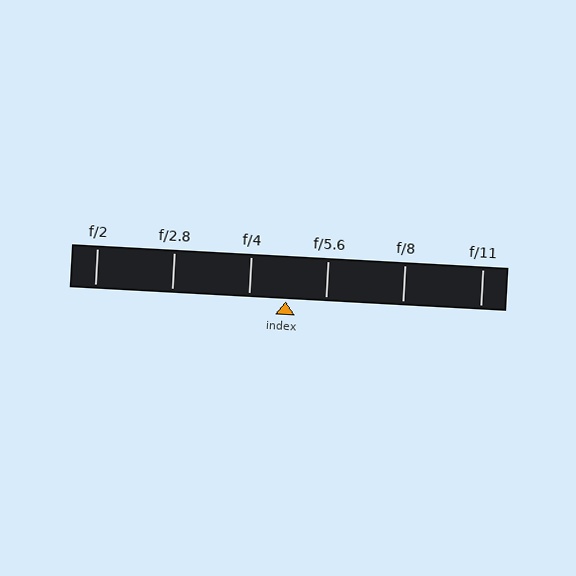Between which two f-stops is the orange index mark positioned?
The index mark is between f/4 and f/5.6.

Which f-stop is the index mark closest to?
The index mark is closest to f/4.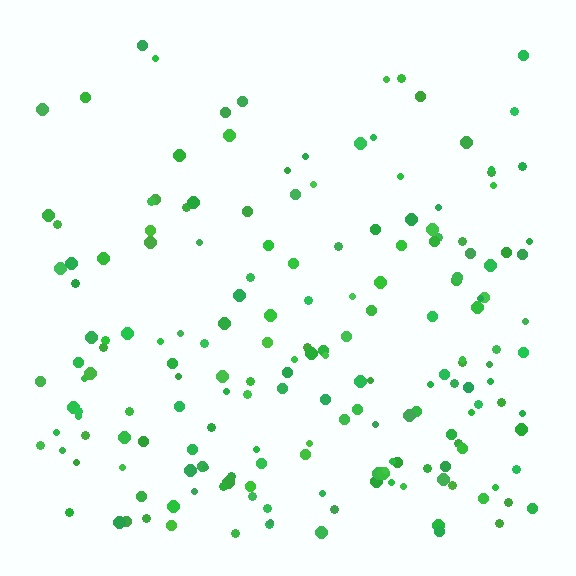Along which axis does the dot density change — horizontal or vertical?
Vertical.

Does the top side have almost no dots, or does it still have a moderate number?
Still a moderate number, just noticeably fewer than the bottom.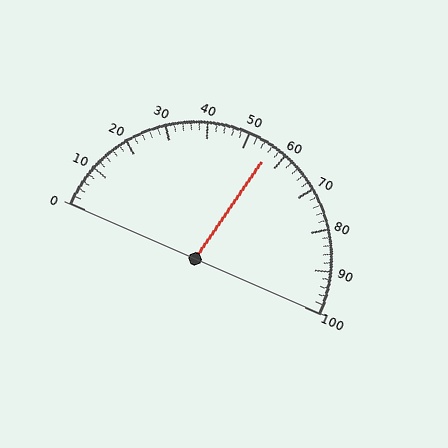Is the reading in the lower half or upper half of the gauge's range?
The reading is in the upper half of the range (0 to 100).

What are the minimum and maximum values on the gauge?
The gauge ranges from 0 to 100.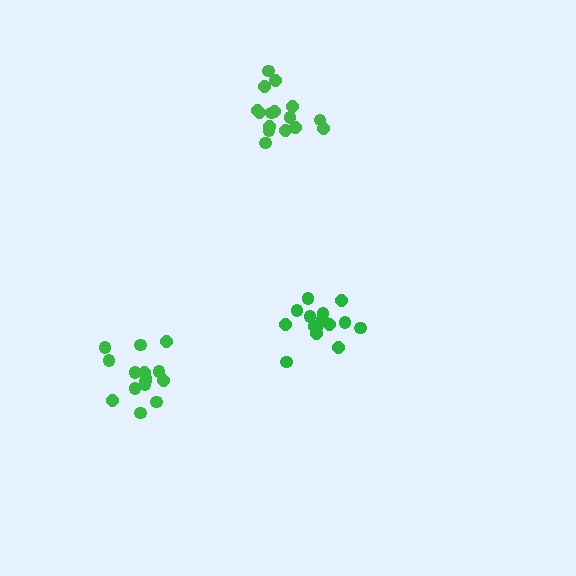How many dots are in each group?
Group 1: 16 dots, Group 2: 16 dots, Group 3: 15 dots (47 total).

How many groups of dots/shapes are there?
There are 3 groups.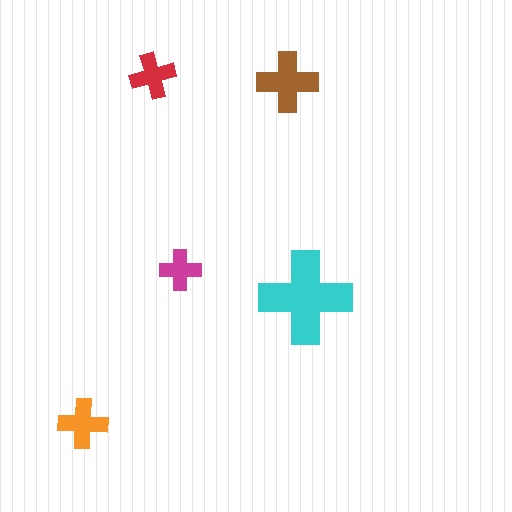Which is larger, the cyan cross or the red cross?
The cyan one.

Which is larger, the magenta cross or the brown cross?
The brown one.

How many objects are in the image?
There are 5 objects in the image.